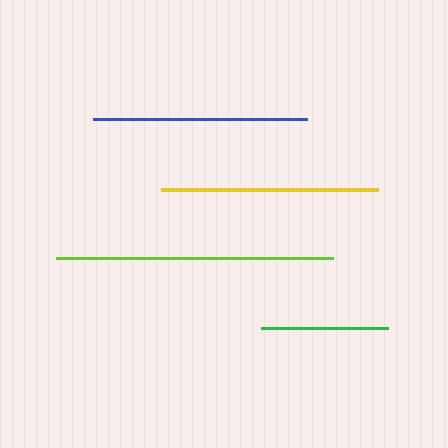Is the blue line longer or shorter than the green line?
The blue line is longer than the green line.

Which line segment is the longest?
The lime line is the longest at approximately 278 pixels.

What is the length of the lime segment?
The lime segment is approximately 278 pixels long.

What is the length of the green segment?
The green segment is approximately 127 pixels long.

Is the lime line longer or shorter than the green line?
The lime line is longer than the green line.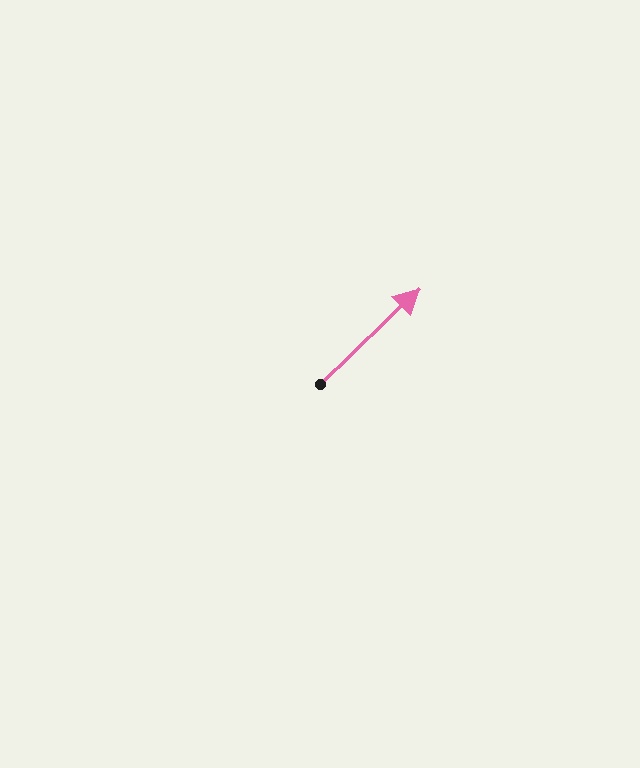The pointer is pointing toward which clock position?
Roughly 2 o'clock.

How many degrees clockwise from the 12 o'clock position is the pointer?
Approximately 46 degrees.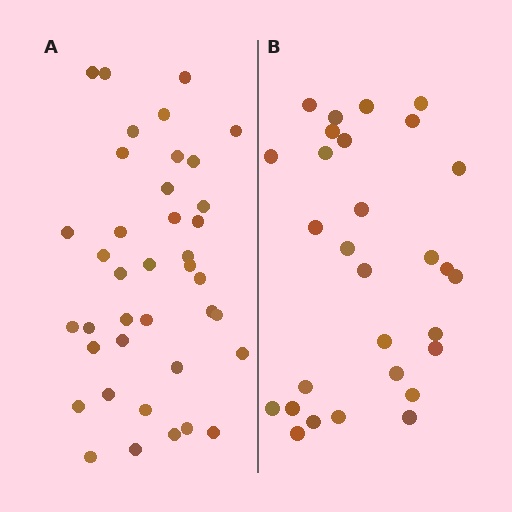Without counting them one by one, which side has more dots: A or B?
Region A (the left region) has more dots.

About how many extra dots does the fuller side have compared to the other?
Region A has roughly 10 or so more dots than region B.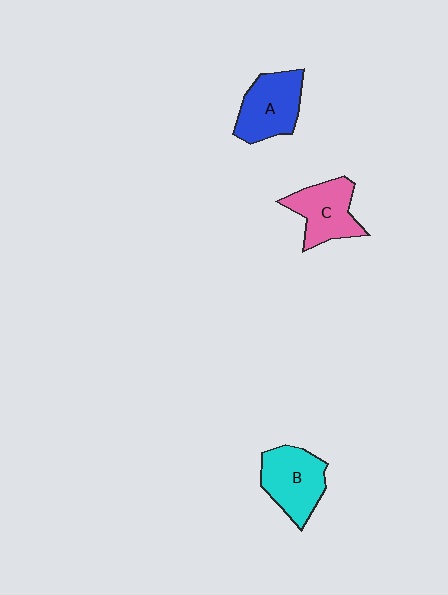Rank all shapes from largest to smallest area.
From largest to smallest: B (cyan), A (blue), C (pink).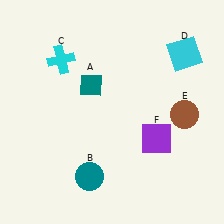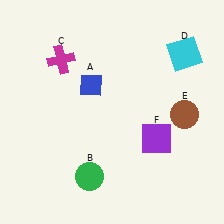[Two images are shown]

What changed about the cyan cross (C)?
In Image 1, C is cyan. In Image 2, it changed to magenta.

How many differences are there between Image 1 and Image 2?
There are 3 differences between the two images.